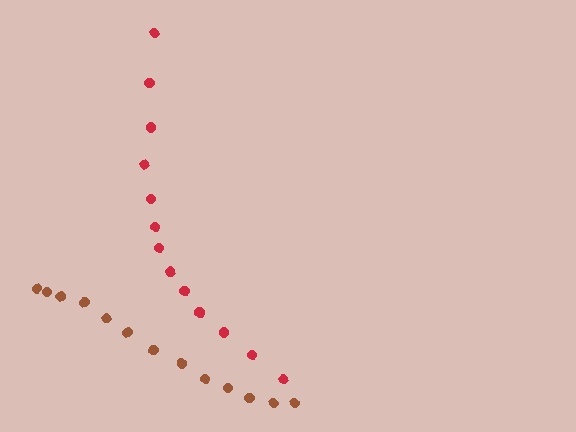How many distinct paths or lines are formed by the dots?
There are 2 distinct paths.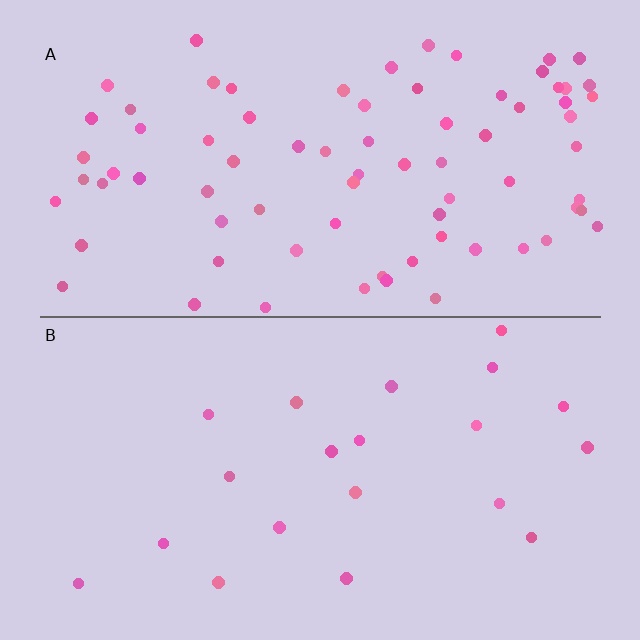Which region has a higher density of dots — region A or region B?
A (the top).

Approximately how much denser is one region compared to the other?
Approximately 3.7× — region A over region B.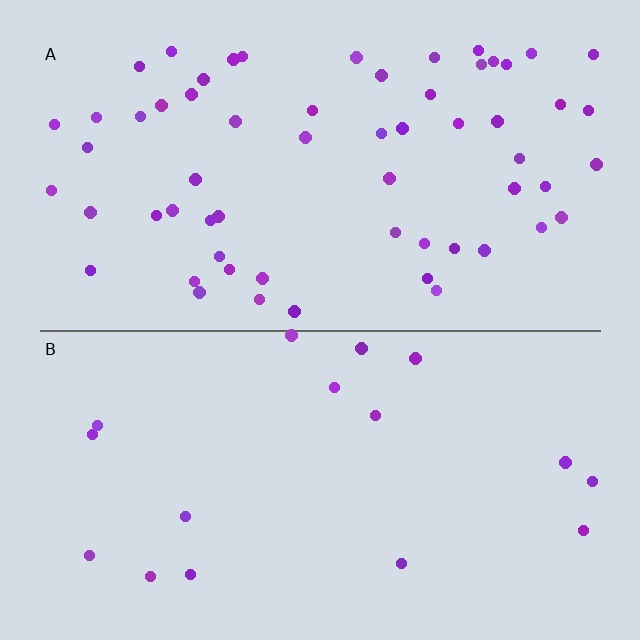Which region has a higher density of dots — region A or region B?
A (the top).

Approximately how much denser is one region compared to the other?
Approximately 3.6× — region A over region B.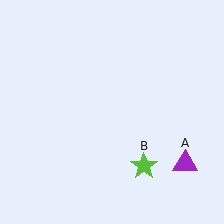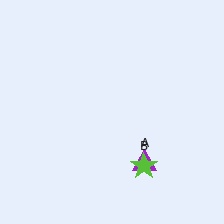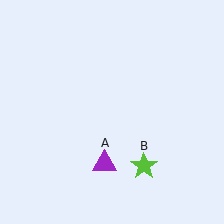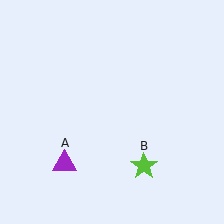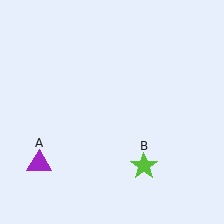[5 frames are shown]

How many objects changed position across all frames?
1 object changed position: purple triangle (object A).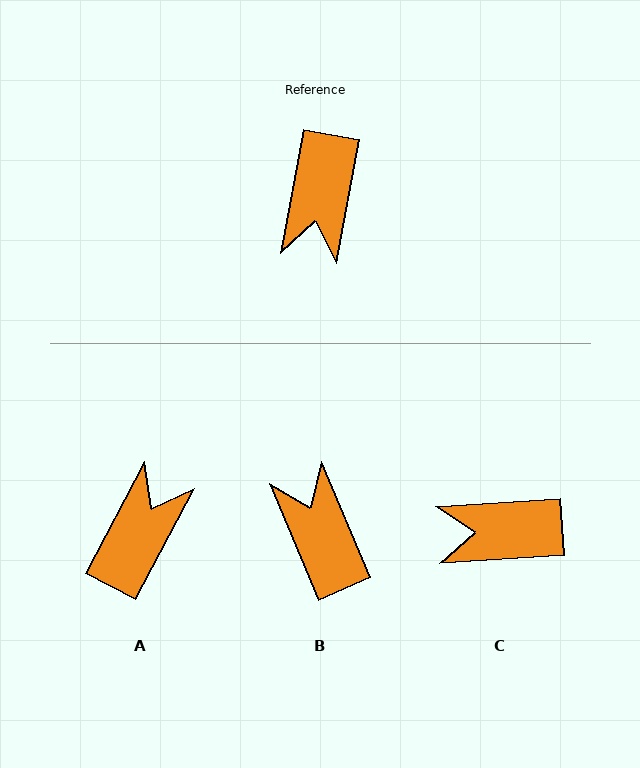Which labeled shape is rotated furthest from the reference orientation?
A, about 162 degrees away.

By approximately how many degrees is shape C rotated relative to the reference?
Approximately 76 degrees clockwise.